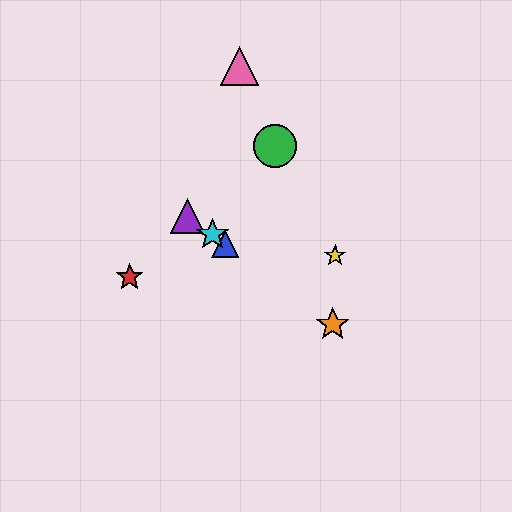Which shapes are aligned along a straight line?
The blue triangle, the purple triangle, the orange star, the cyan star are aligned along a straight line.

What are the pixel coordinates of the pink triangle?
The pink triangle is at (240, 66).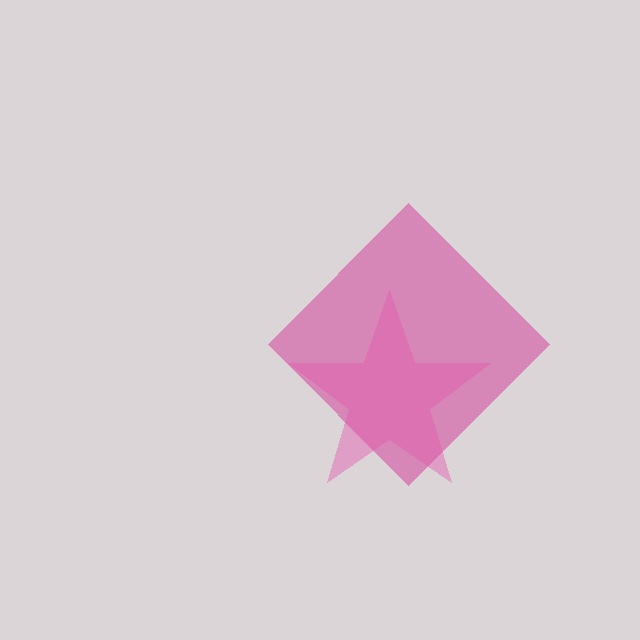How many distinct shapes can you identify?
There are 2 distinct shapes: a magenta diamond, a pink star.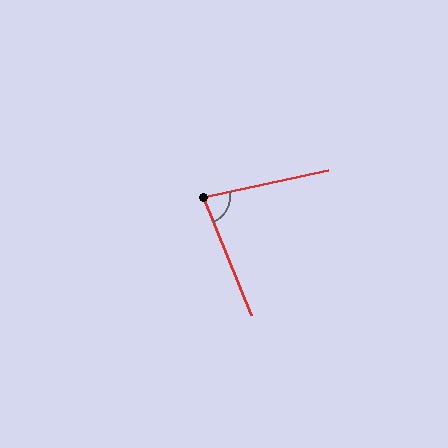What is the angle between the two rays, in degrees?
Approximately 80 degrees.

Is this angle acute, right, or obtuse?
It is acute.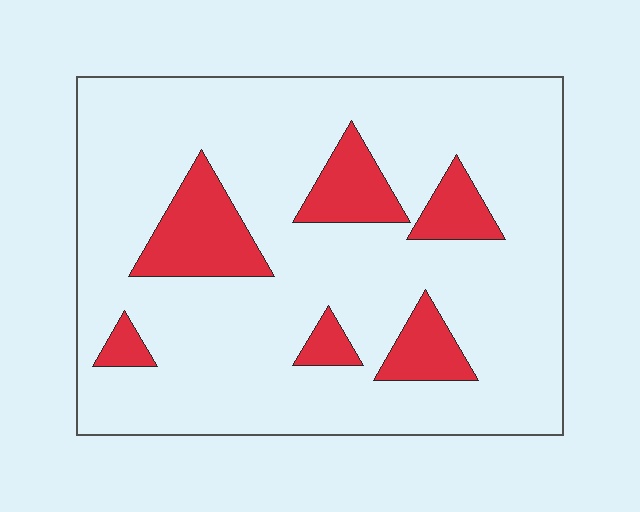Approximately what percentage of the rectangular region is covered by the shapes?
Approximately 15%.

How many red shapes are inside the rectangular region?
6.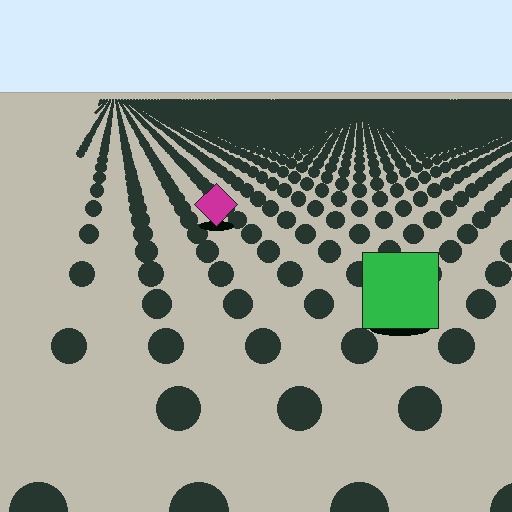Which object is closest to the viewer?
The green square is closest. The texture marks near it are larger and more spread out.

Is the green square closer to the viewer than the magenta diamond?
Yes. The green square is closer — you can tell from the texture gradient: the ground texture is coarser near it.